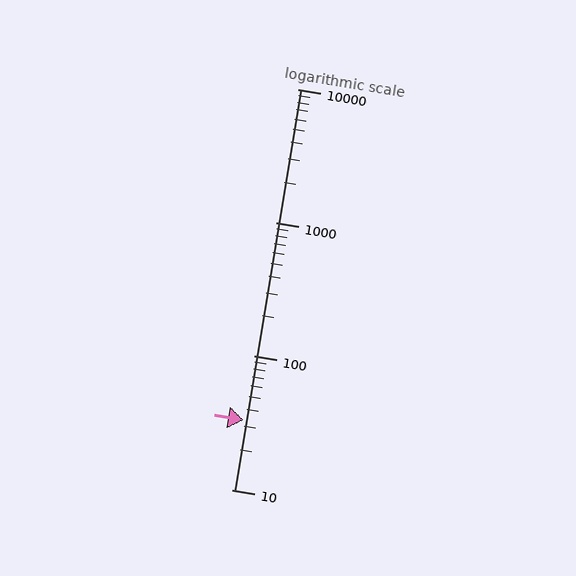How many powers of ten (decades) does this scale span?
The scale spans 3 decades, from 10 to 10000.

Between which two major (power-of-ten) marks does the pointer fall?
The pointer is between 10 and 100.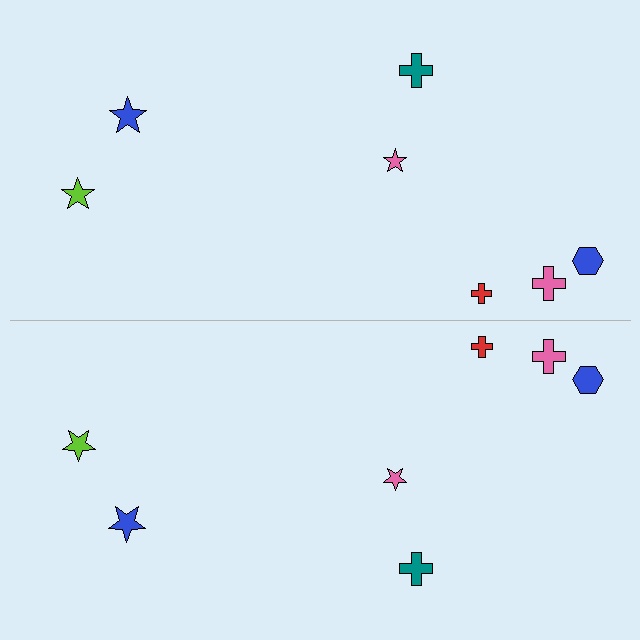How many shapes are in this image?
There are 14 shapes in this image.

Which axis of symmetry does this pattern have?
The pattern has a horizontal axis of symmetry running through the center of the image.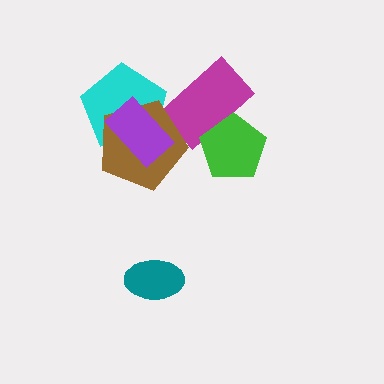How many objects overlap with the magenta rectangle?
2 objects overlap with the magenta rectangle.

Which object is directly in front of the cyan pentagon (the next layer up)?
The brown pentagon is directly in front of the cyan pentagon.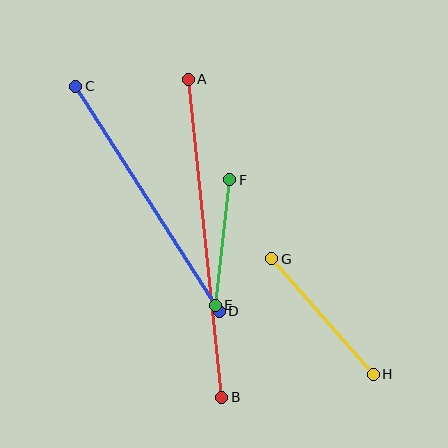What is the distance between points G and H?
The distance is approximately 153 pixels.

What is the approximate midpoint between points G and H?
The midpoint is at approximately (323, 316) pixels.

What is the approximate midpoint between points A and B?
The midpoint is at approximately (205, 238) pixels.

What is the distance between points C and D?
The distance is approximately 267 pixels.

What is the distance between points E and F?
The distance is approximately 126 pixels.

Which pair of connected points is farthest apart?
Points A and B are farthest apart.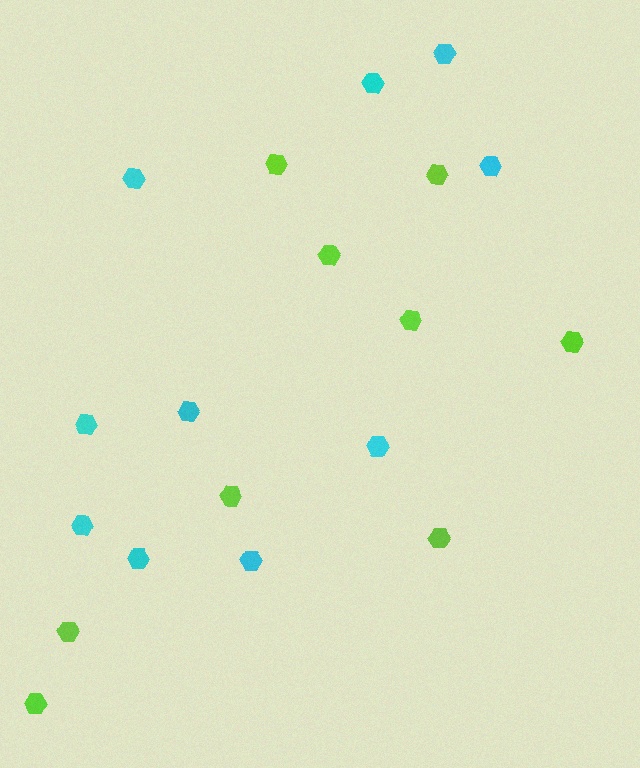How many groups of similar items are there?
There are 2 groups: one group of lime hexagons (9) and one group of cyan hexagons (10).